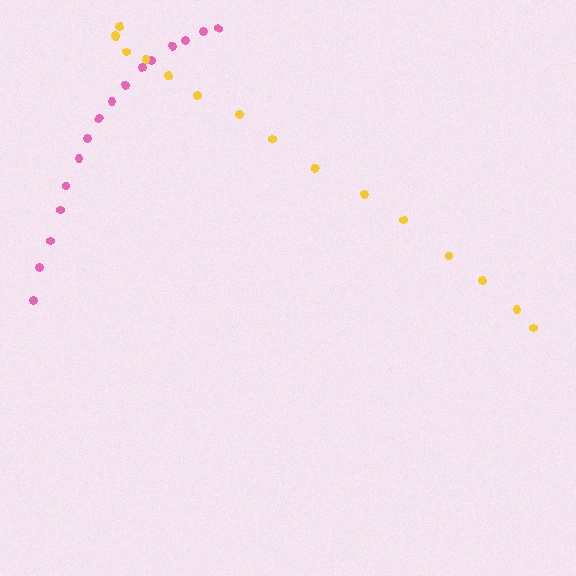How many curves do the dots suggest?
There are 2 distinct paths.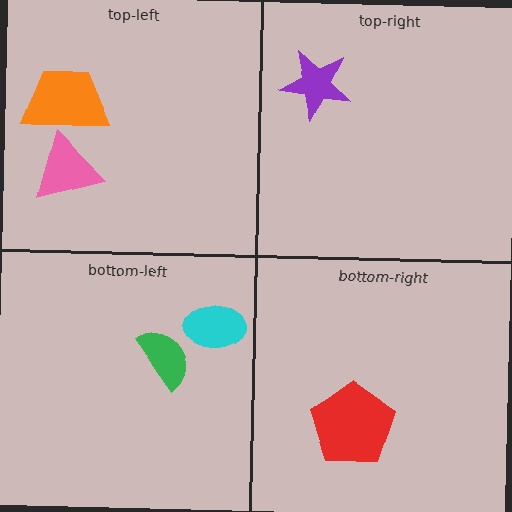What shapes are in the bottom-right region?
The red pentagon.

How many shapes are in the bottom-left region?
2.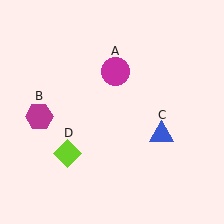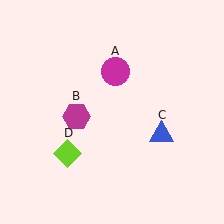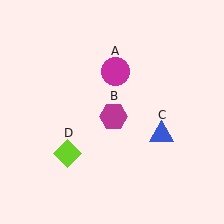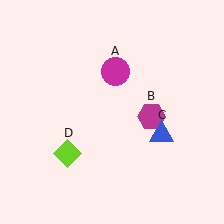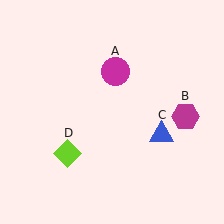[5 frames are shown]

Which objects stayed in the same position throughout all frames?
Magenta circle (object A) and blue triangle (object C) and lime diamond (object D) remained stationary.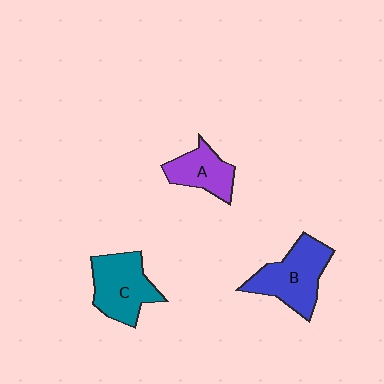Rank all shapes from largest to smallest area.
From largest to smallest: B (blue), C (teal), A (purple).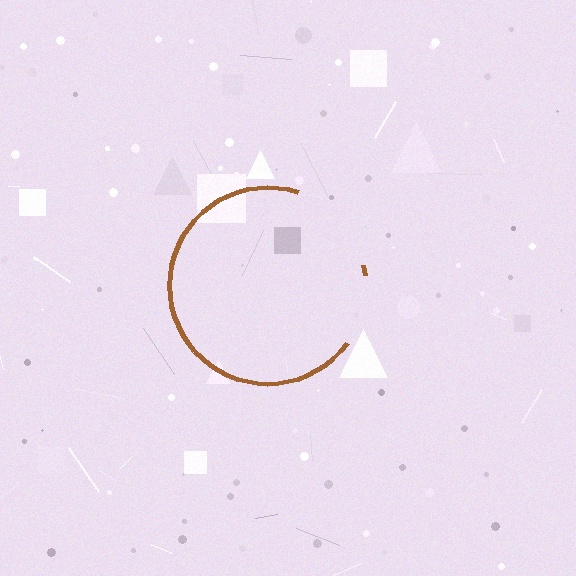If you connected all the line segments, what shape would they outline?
They would outline a circle.